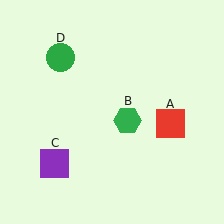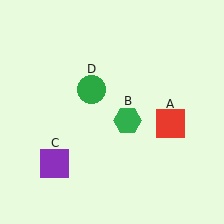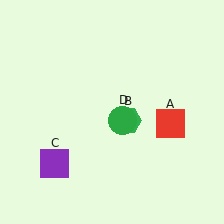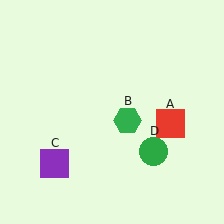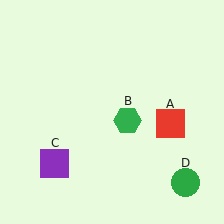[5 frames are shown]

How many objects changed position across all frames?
1 object changed position: green circle (object D).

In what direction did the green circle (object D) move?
The green circle (object D) moved down and to the right.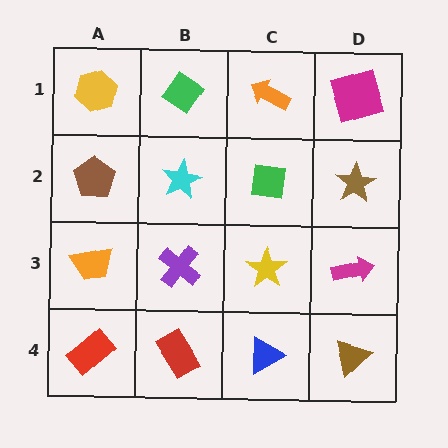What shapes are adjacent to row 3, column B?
A cyan star (row 2, column B), a red rectangle (row 4, column B), an orange trapezoid (row 3, column A), a yellow star (row 3, column C).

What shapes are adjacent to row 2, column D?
A magenta square (row 1, column D), a magenta arrow (row 3, column D), a green square (row 2, column C).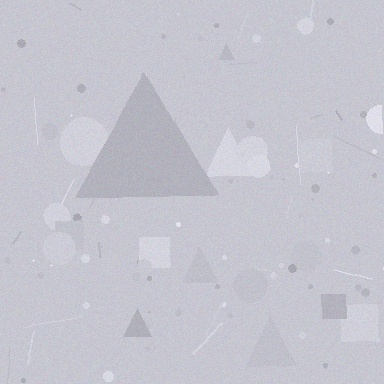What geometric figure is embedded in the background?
A triangle is embedded in the background.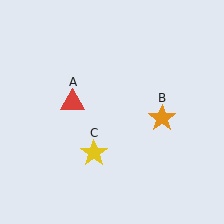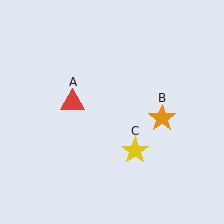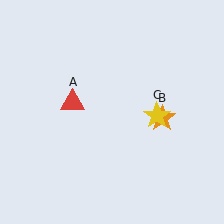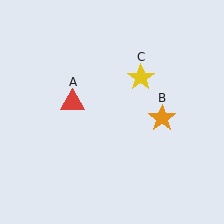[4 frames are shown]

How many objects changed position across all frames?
1 object changed position: yellow star (object C).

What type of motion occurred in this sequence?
The yellow star (object C) rotated counterclockwise around the center of the scene.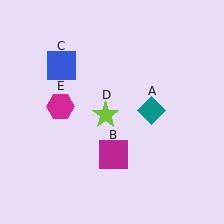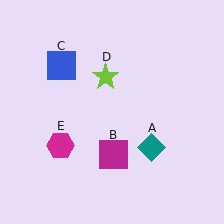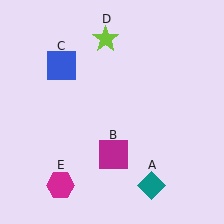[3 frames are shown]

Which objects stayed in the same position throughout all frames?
Magenta square (object B) and blue square (object C) remained stationary.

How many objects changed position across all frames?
3 objects changed position: teal diamond (object A), lime star (object D), magenta hexagon (object E).